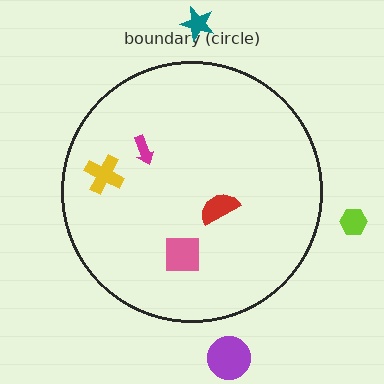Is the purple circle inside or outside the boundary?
Outside.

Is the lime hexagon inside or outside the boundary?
Outside.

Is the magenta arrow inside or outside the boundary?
Inside.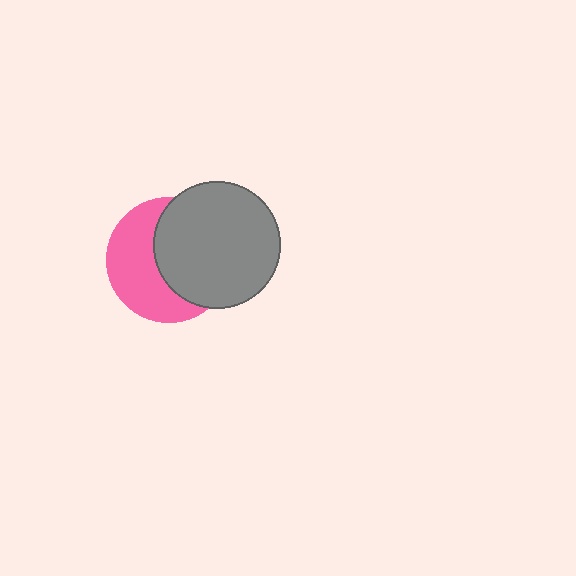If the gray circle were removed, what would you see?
You would see the complete pink circle.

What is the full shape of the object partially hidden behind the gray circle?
The partially hidden object is a pink circle.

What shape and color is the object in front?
The object in front is a gray circle.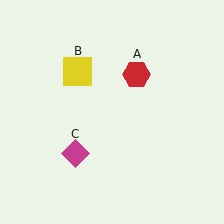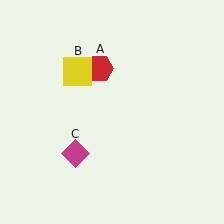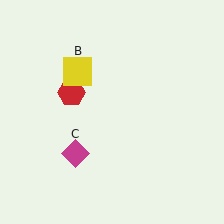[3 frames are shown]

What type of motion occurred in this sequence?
The red hexagon (object A) rotated counterclockwise around the center of the scene.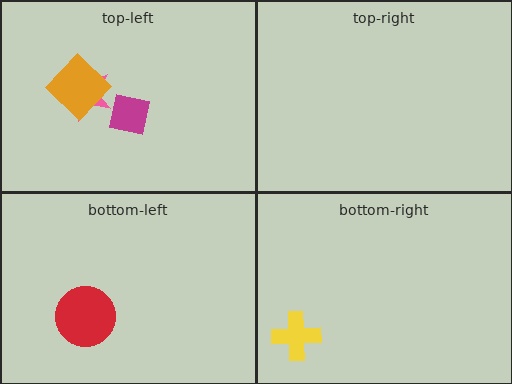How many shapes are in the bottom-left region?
1.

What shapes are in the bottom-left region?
The red circle.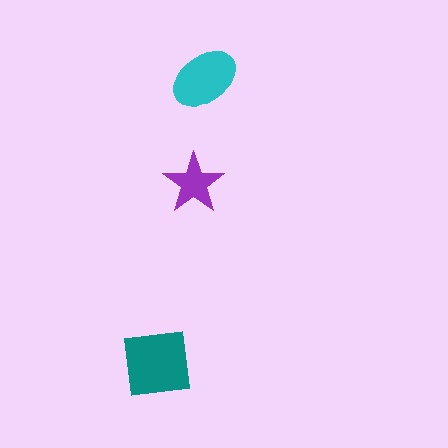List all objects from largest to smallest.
The teal square, the cyan ellipse, the purple star.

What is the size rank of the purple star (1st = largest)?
3rd.